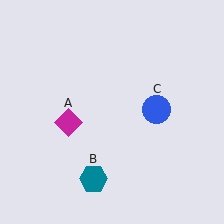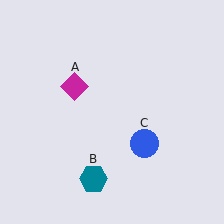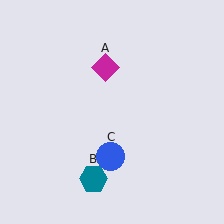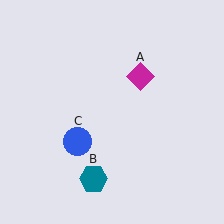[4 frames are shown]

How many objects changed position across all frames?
2 objects changed position: magenta diamond (object A), blue circle (object C).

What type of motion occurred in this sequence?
The magenta diamond (object A), blue circle (object C) rotated clockwise around the center of the scene.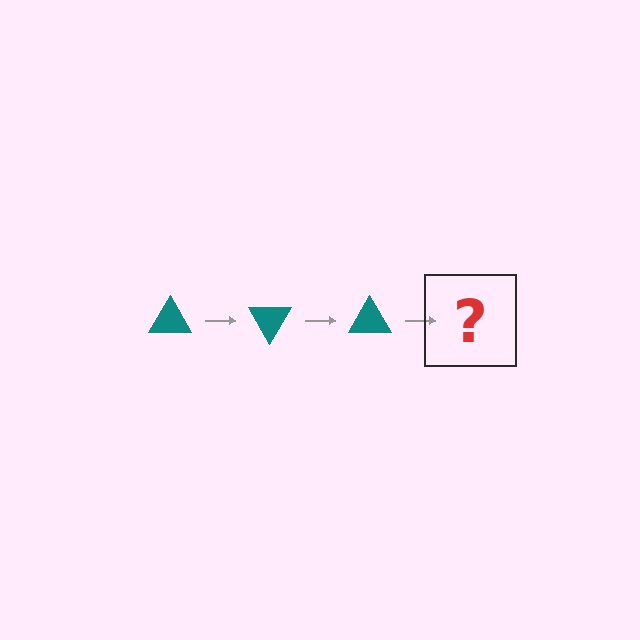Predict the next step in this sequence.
The next step is a teal triangle rotated 180 degrees.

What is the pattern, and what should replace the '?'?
The pattern is that the triangle rotates 60 degrees each step. The '?' should be a teal triangle rotated 180 degrees.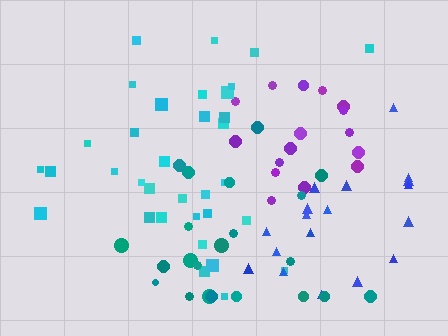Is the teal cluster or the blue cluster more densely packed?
Teal.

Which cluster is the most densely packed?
Purple.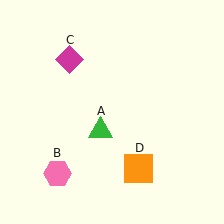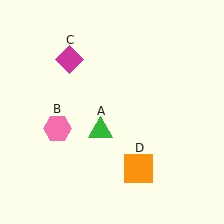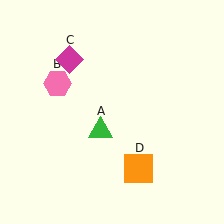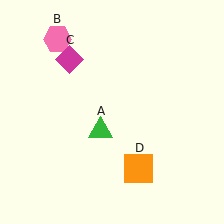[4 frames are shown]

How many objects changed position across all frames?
1 object changed position: pink hexagon (object B).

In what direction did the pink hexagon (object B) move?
The pink hexagon (object B) moved up.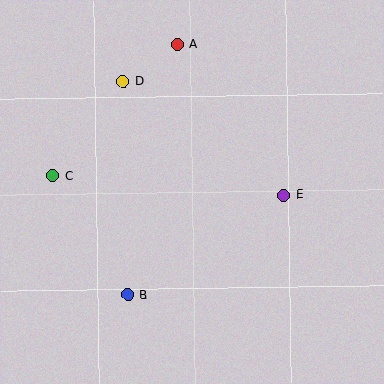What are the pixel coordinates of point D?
Point D is at (123, 81).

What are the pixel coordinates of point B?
Point B is at (128, 294).